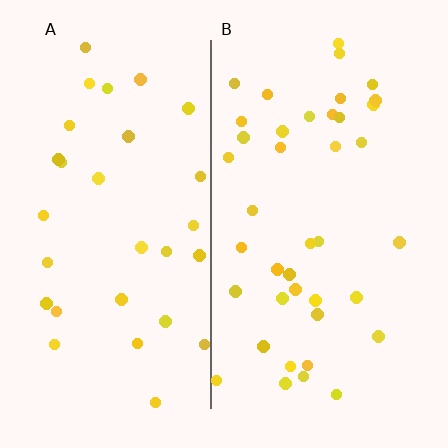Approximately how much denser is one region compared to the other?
Approximately 1.3× — region B over region A.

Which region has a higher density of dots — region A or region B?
B (the right).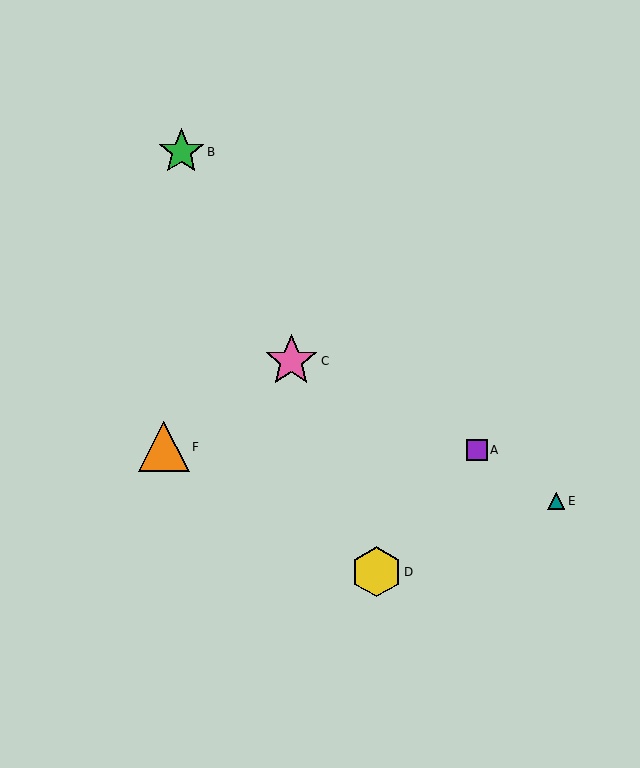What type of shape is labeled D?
Shape D is a yellow hexagon.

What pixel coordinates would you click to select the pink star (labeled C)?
Click at (291, 361) to select the pink star C.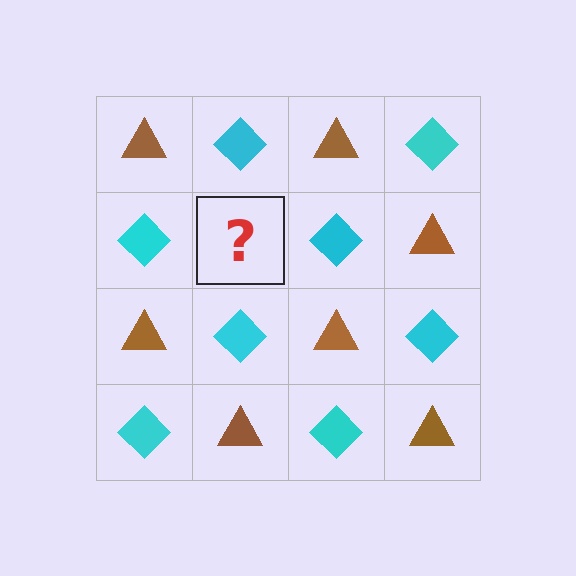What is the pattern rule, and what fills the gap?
The rule is that it alternates brown triangle and cyan diamond in a checkerboard pattern. The gap should be filled with a brown triangle.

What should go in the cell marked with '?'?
The missing cell should contain a brown triangle.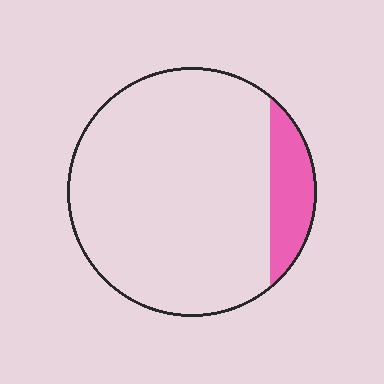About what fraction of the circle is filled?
About one eighth (1/8).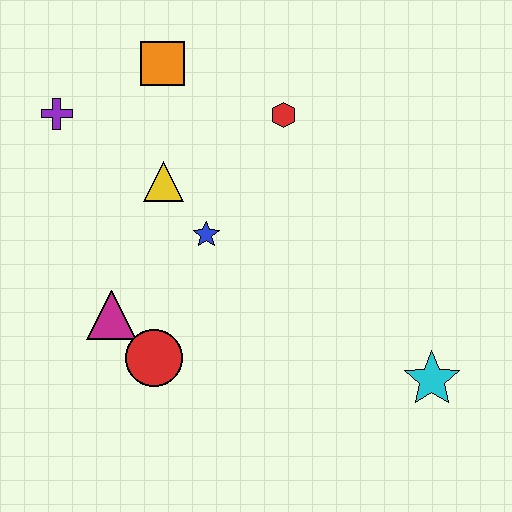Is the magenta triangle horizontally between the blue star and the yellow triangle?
No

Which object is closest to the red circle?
The magenta triangle is closest to the red circle.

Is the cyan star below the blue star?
Yes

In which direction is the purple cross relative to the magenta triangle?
The purple cross is above the magenta triangle.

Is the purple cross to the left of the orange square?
Yes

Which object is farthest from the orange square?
The cyan star is farthest from the orange square.